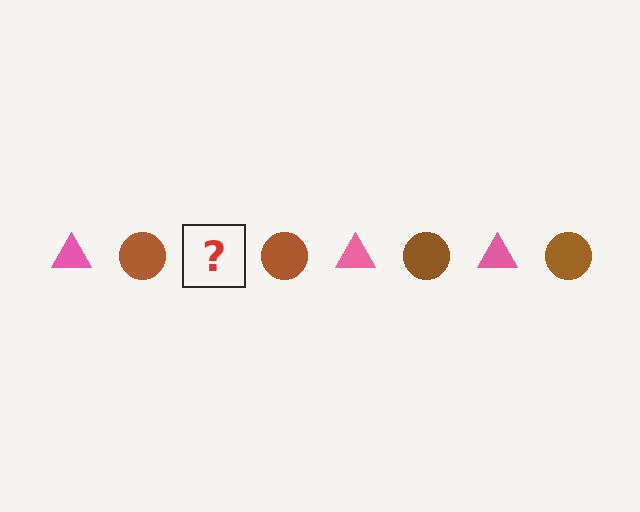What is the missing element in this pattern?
The missing element is a pink triangle.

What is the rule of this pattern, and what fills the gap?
The rule is that the pattern alternates between pink triangle and brown circle. The gap should be filled with a pink triangle.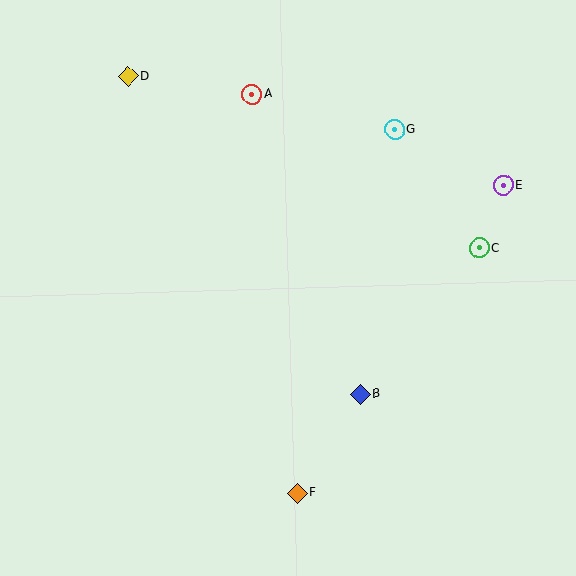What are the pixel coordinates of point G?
Point G is at (395, 129).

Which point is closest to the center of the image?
Point B at (360, 394) is closest to the center.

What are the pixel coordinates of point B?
Point B is at (360, 394).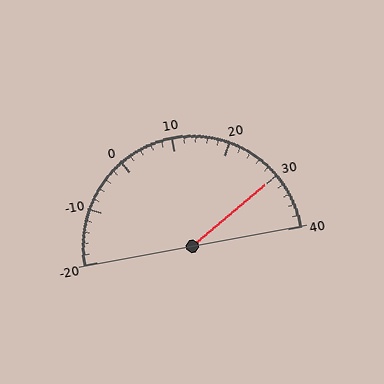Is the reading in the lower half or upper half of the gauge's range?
The reading is in the upper half of the range (-20 to 40).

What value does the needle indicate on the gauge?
The needle indicates approximately 30.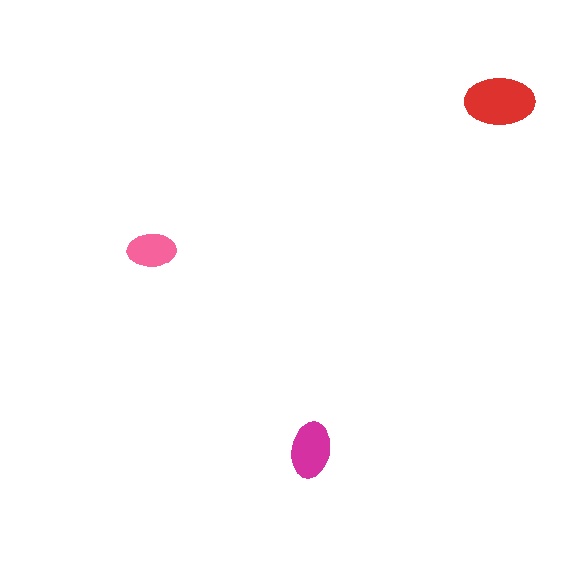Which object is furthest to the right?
The red ellipse is rightmost.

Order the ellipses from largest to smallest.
the red one, the magenta one, the pink one.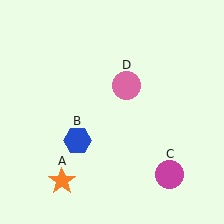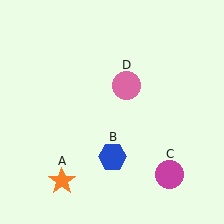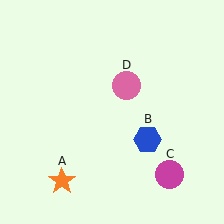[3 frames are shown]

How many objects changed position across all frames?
1 object changed position: blue hexagon (object B).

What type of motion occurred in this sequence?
The blue hexagon (object B) rotated counterclockwise around the center of the scene.